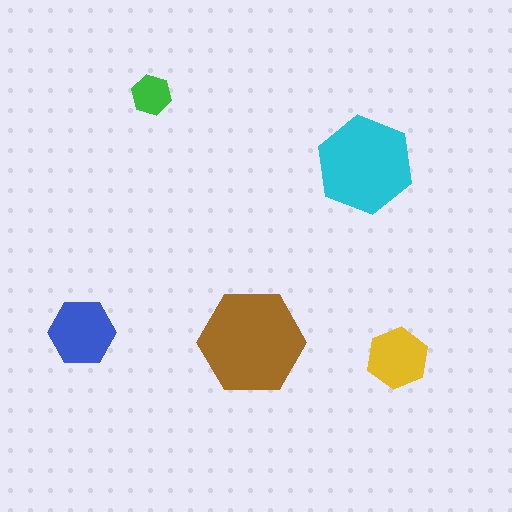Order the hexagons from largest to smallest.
the brown one, the cyan one, the blue one, the yellow one, the green one.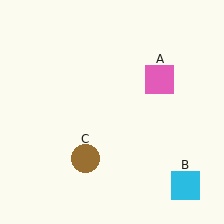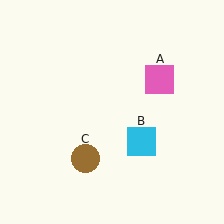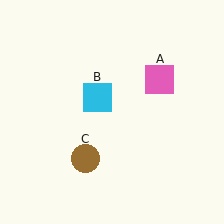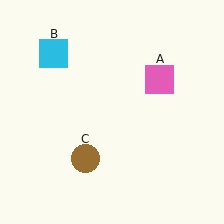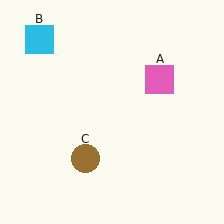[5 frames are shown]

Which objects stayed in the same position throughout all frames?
Pink square (object A) and brown circle (object C) remained stationary.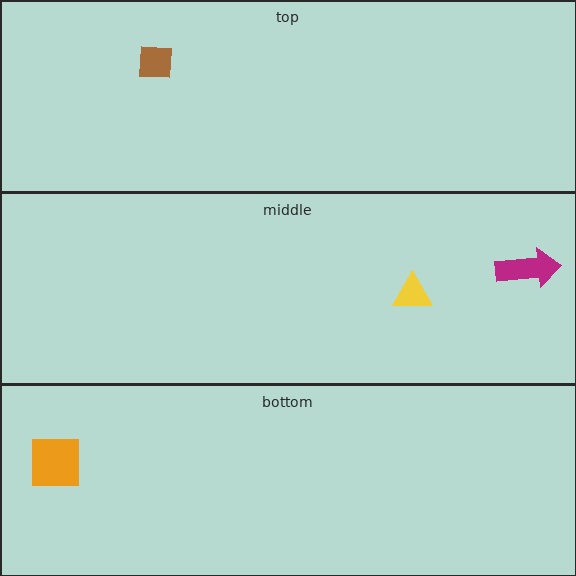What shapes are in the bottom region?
The orange square.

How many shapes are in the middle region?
2.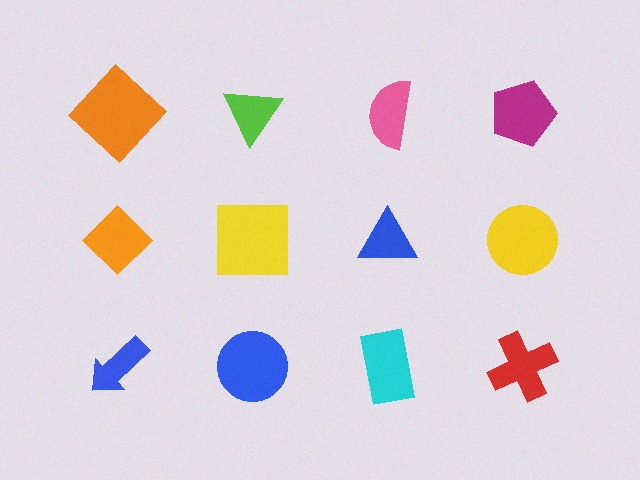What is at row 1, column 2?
A lime triangle.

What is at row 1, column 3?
A pink semicircle.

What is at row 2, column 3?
A blue triangle.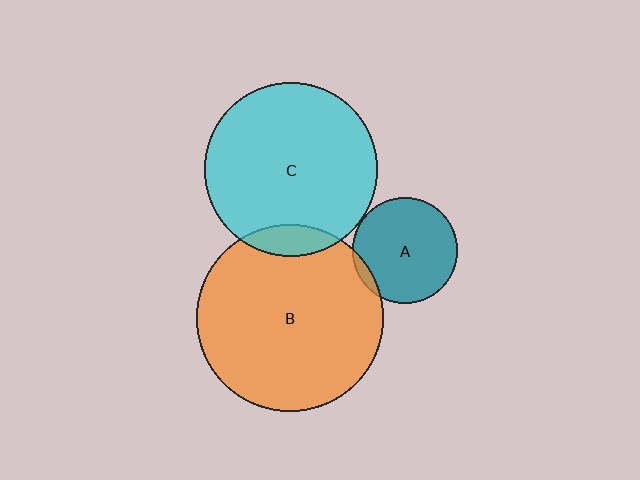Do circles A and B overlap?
Yes.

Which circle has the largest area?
Circle B (orange).